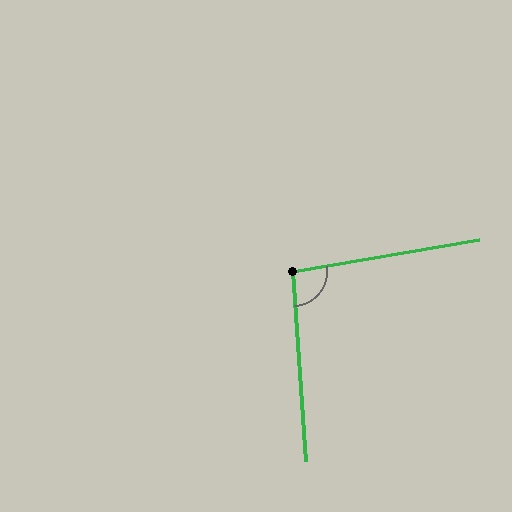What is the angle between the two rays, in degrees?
Approximately 96 degrees.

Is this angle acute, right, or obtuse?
It is obtuse.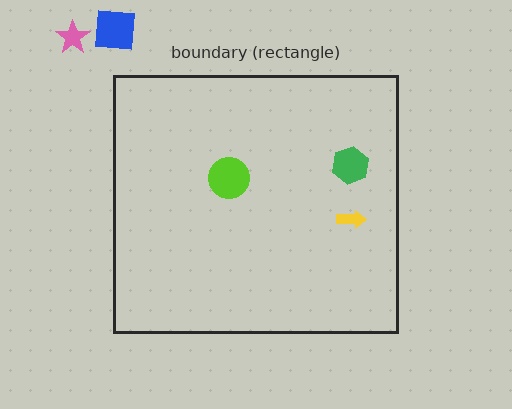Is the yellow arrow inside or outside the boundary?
Inside.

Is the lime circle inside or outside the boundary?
Inside.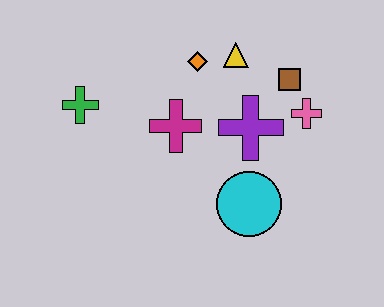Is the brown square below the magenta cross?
No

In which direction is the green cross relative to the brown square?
The green cross is to the left of the brown square.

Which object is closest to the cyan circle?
The purple cross is closest to the cyan circle.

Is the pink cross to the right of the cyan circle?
Yes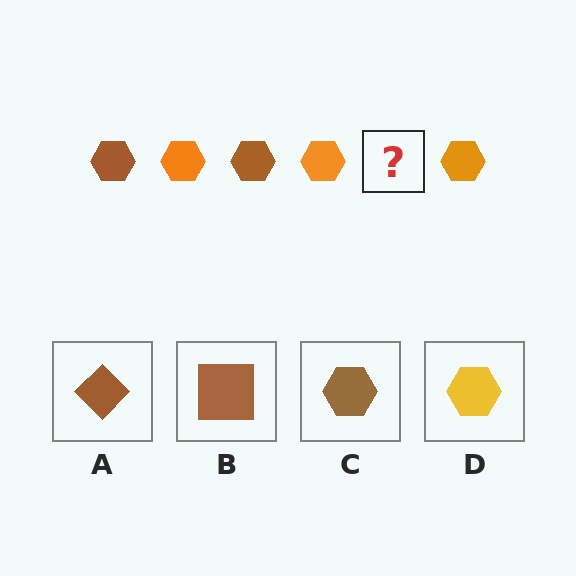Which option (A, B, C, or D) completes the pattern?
C.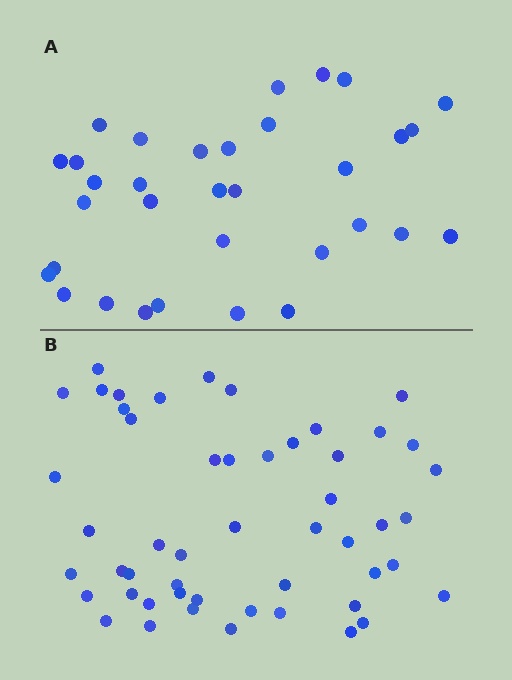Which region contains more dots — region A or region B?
Region B (the bottom region) has more dots.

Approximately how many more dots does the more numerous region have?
Region B has approximately 20 more dots than region A.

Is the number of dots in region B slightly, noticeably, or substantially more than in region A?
Region B has substantially more. The ratio is roughly 1.5 to 1.